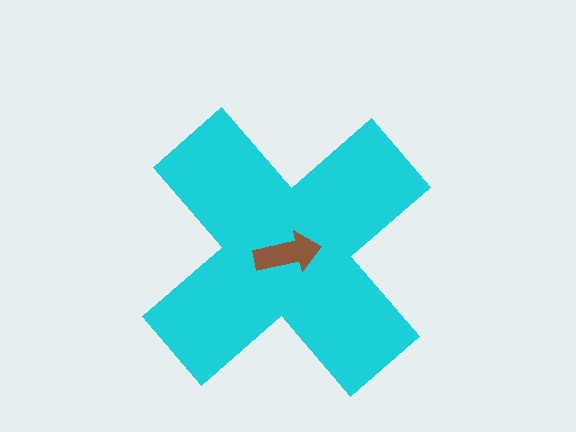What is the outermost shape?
The cyan cross.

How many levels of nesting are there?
2.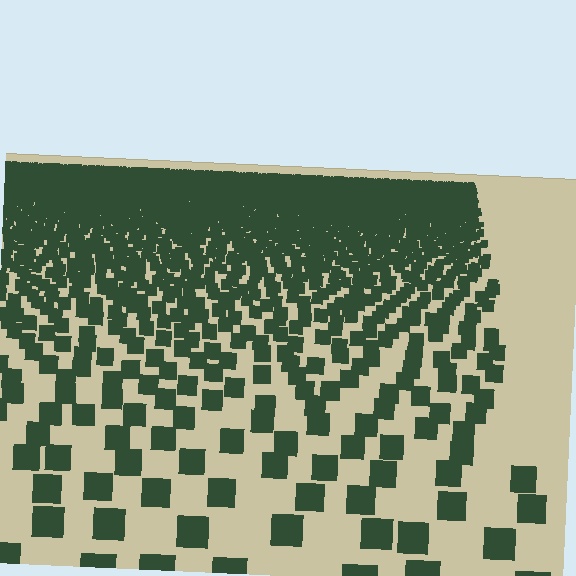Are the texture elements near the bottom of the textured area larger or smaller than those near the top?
Larger. Near the bottom, elements are closer to the viewer and appear at a bigger on-screen size.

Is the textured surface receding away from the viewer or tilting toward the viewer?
The surface is receding away from the viewer. Texture elements get smaller and denser toward the top.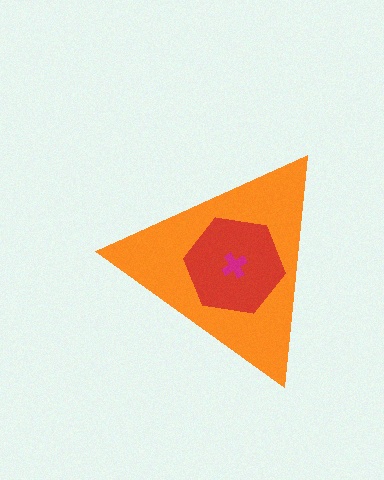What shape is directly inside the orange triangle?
The red hexagon.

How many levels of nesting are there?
3.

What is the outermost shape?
The orange triangle.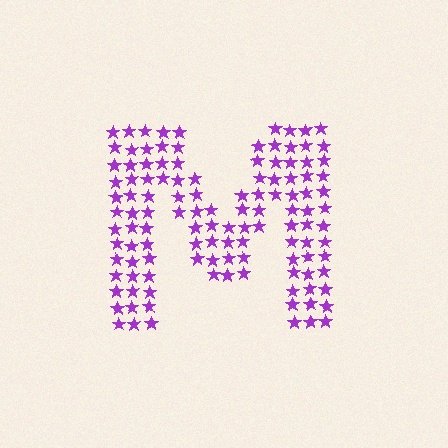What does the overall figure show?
The overall figure shows the letter M.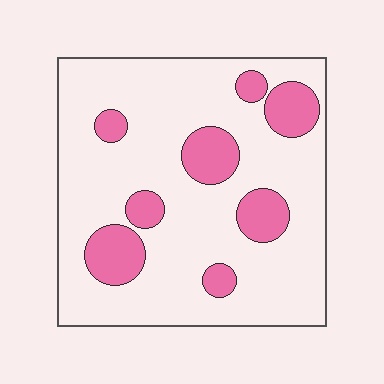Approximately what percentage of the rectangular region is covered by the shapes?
Approximately 20%.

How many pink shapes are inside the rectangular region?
8.